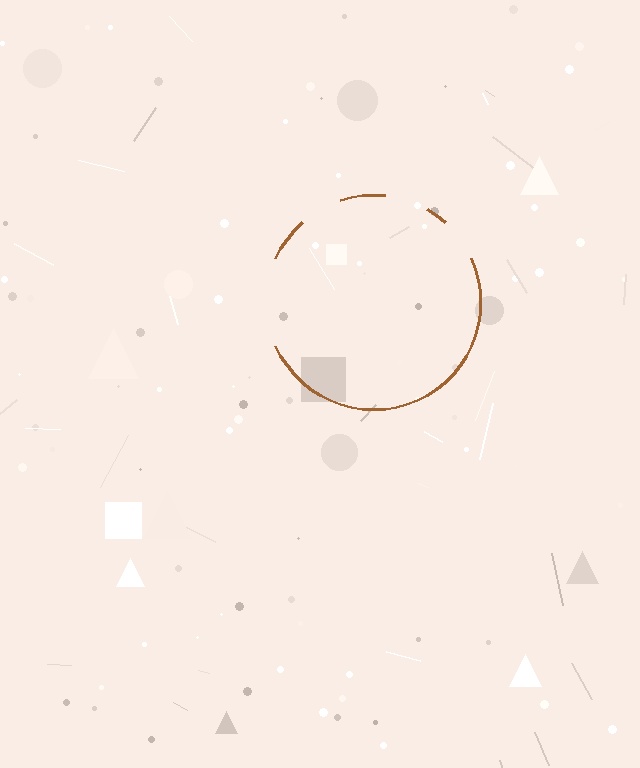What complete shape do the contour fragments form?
The contour fragments form a circle.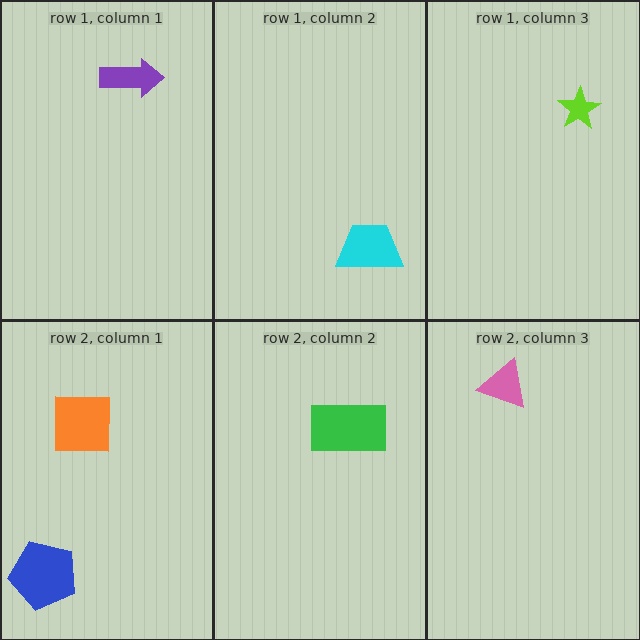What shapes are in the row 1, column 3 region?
The lime star.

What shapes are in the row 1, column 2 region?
The cyan trapezoid.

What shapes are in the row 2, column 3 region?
The pink triangle.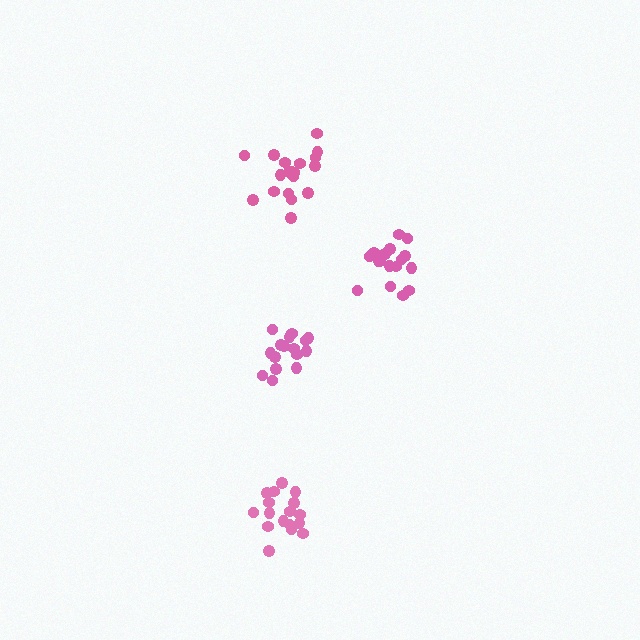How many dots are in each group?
Group 1: 17 dots, Group 2: 19 dots, Group 3: 17 dots, Group 4: 16 dots (69 total).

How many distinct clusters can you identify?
There are 4 distinct clusters.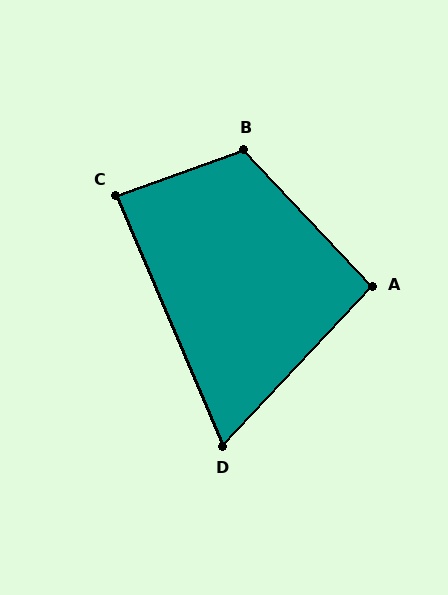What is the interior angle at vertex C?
Approximately 87 degrees (approximately right).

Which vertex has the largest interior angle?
B, at approximately 114 degrees.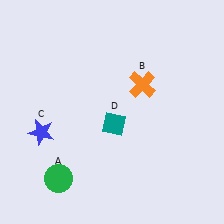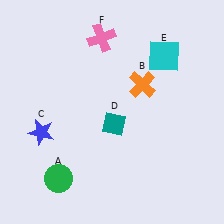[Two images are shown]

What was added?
A cyan square (E), a pink cross (F) were added in Image 2.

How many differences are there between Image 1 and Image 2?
There are 2 differences between the two images.